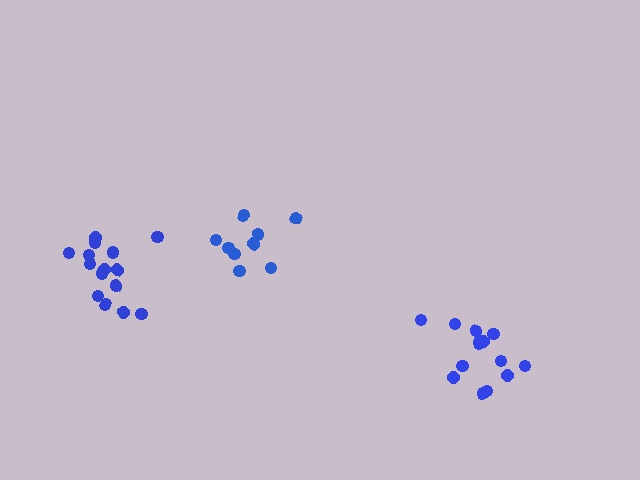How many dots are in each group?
Group 1: 13 dots, Group 2: 15 dots, Group 3: 9 dots (37 total).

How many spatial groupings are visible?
There are 3 spatial groupings.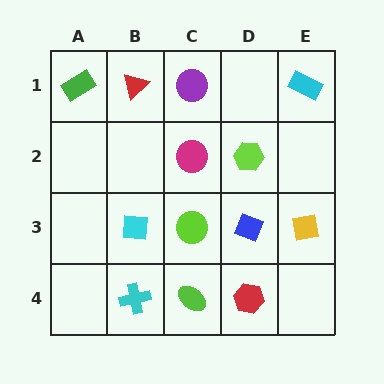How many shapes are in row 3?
4 shapes.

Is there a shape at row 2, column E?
No, that cell is empty.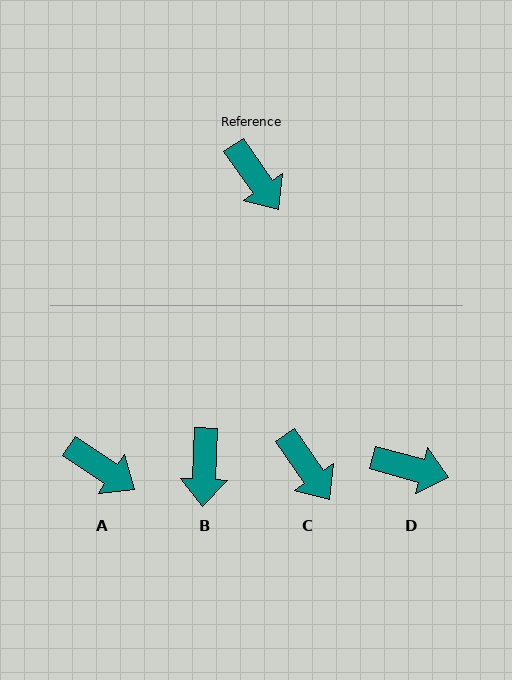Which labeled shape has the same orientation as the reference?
C.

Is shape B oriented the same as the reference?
No, it is off by about 37 degrees.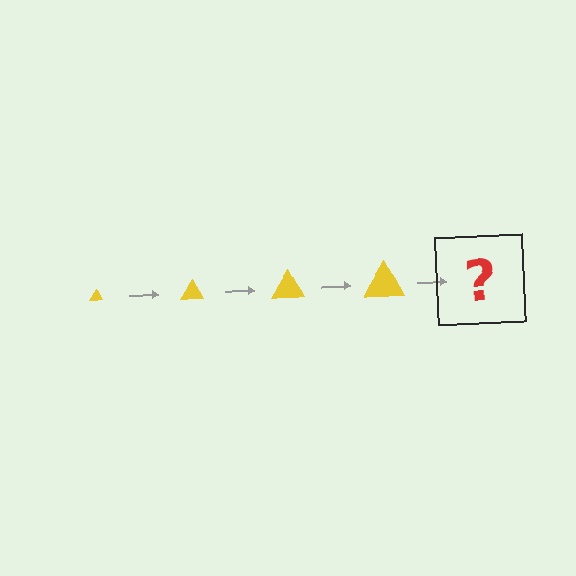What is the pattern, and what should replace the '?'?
The pattern is that the triangle gets progressively larger each step. The '?' should be a yellow triangle, larger than the previous one.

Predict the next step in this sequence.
The next step is a yellow triangle, larger than the previous one.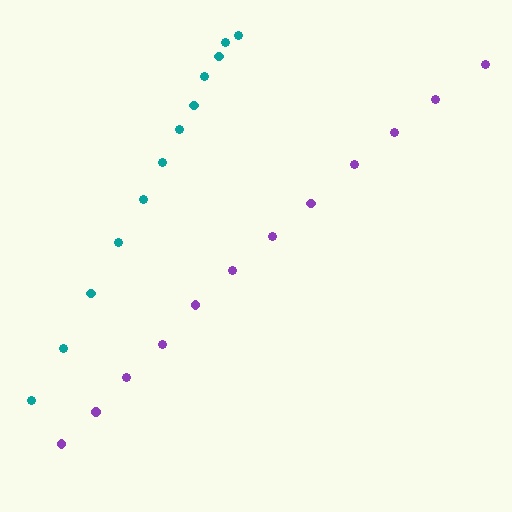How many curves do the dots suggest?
There are 2 distinct paths.